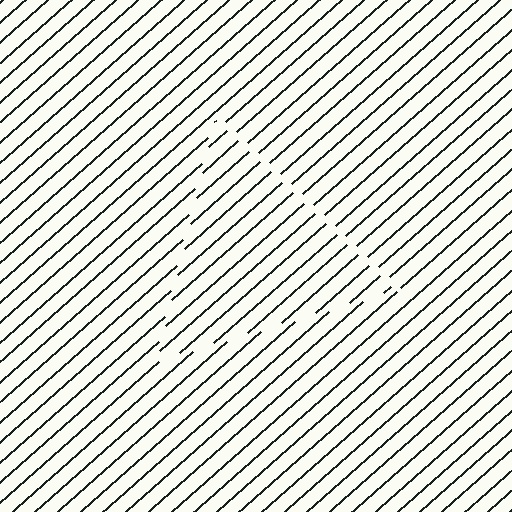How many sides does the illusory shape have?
3 sides — the line-ends trace a triangle.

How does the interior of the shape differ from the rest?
The interior of the shape contains the same grating, shifted by half a period — the contour is defined by the phase discontinuity where line-ends from the inner and outer gratings abut.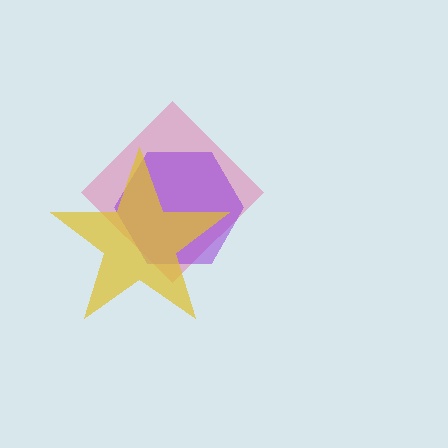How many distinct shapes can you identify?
There are 3 distinct shapes: a pink diamond, a purple hexagon, a yellow star.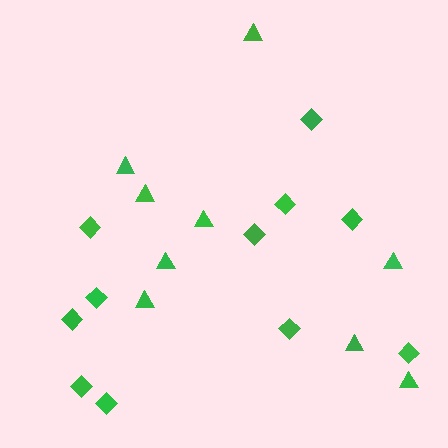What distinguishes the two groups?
There are 2 groups: one group of triangles (9) and one group of diamonds (11).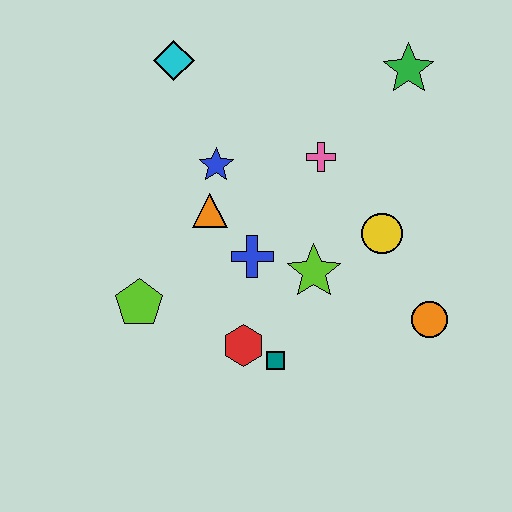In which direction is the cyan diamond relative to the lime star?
The cyan diamond is above the lime star.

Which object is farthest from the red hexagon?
The green star is farthest from the red hexagon.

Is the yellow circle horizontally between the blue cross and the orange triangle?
No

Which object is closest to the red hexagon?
The teal square is closest to the red hexagon.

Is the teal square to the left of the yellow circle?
Yes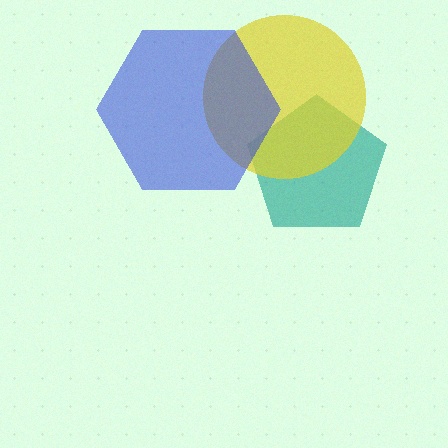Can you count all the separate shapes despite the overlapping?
Yes, there are 3 separate shapes.